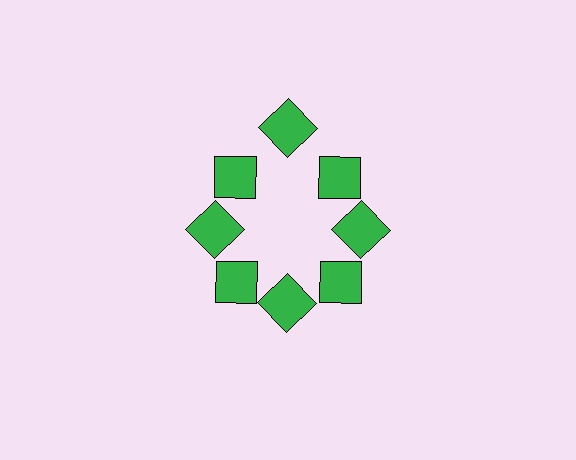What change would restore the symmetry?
The symmetry would be restored by moving it inward, back onto the ring so that all 8 squares sit at equal angles and equal distance from the center.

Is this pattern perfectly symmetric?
No. The 8 green squares are arranged in a ring, but one element near the 12 o'clock position is pushed outward from the center, breaking the 8-fold rotational symmetry.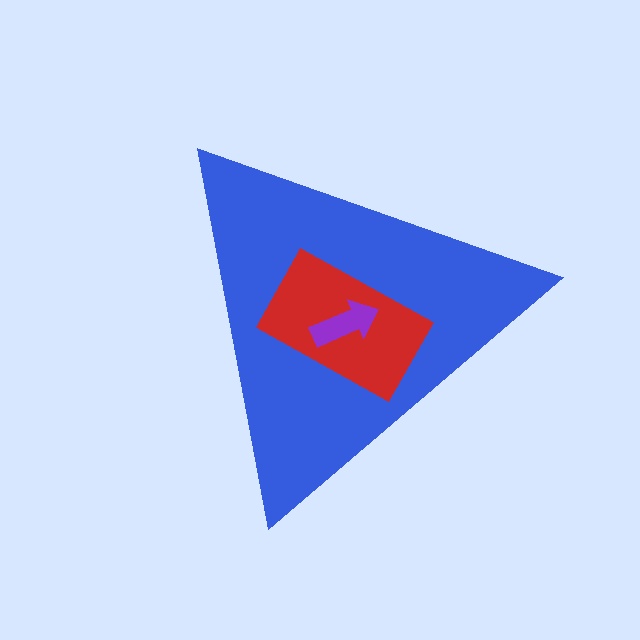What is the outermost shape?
The blue triangle.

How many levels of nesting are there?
3.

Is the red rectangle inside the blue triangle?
Yes.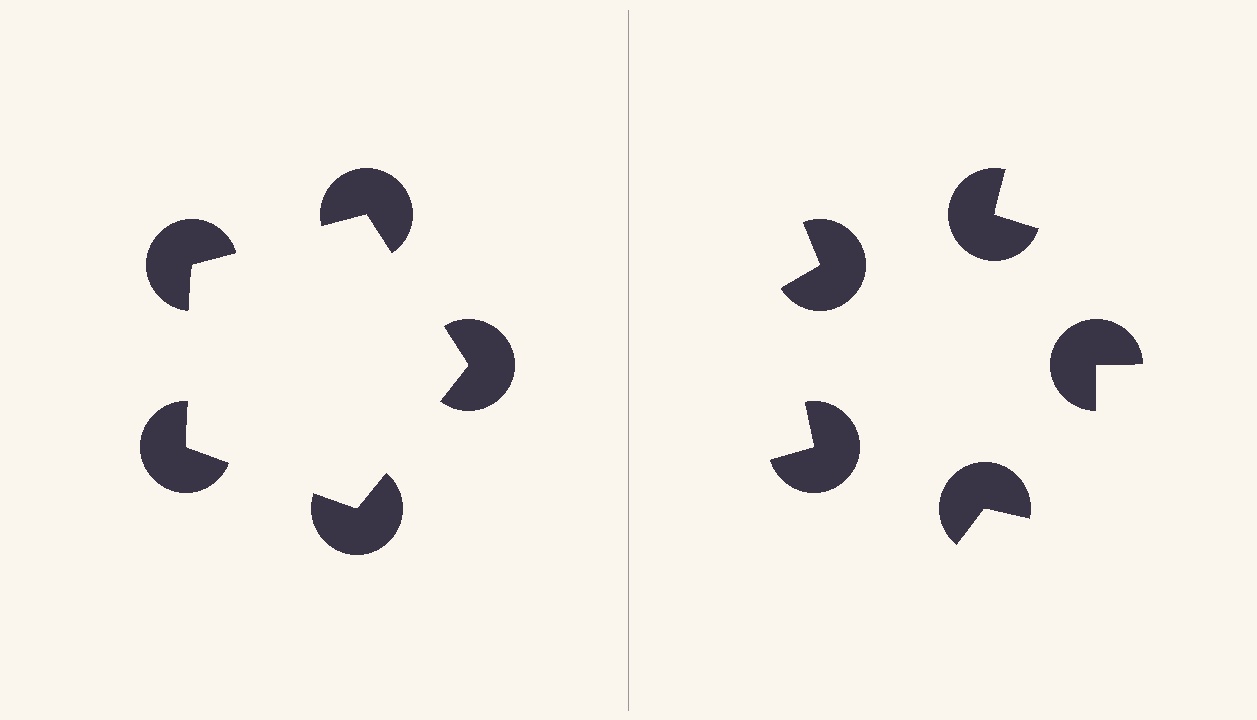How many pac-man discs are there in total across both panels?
10 — 5 on each side.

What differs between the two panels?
The pac-man discs are positioned identically on both sides; only the wedge orientations differ. On the left they align to a pentagon; on the right they are misaligned.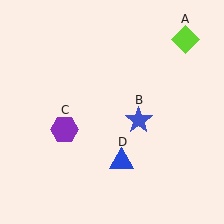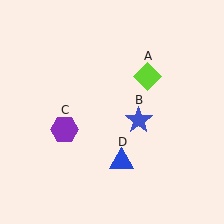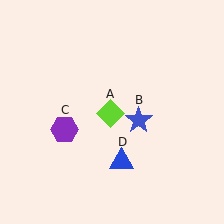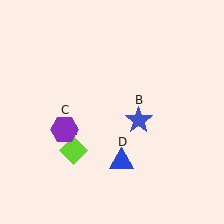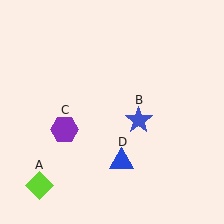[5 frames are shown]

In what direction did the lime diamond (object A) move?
The lime diamond (object A) moved down and to the left.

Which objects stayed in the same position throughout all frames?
Blue star (object B) and purple hexagon (object C) and blue triangle (object D) remained stationary.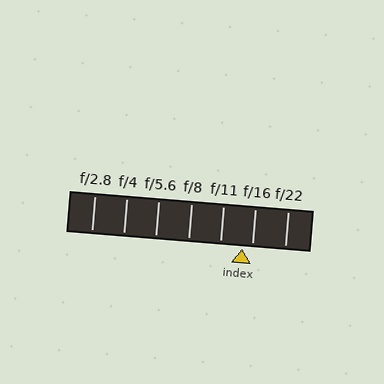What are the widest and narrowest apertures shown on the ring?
The widest aperture shown is f/2.8 and the narrowest is f/22.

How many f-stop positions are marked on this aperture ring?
There are 7 f-stop positions marked.